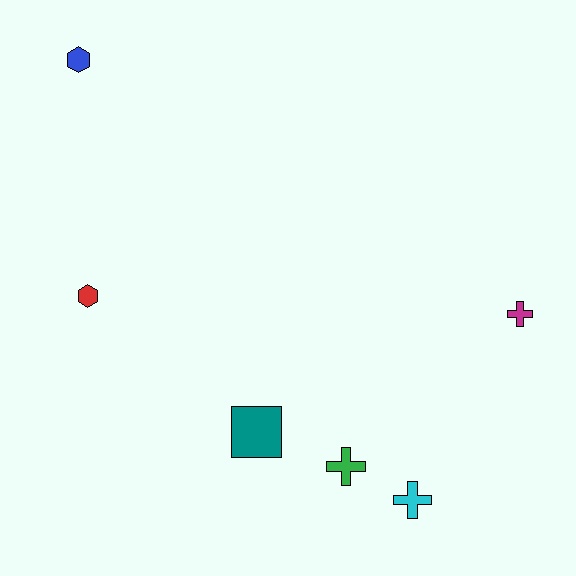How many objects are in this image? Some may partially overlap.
There are 6 objects.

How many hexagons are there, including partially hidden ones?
There are 2 hexagons.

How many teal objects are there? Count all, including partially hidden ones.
There is 1 teal object.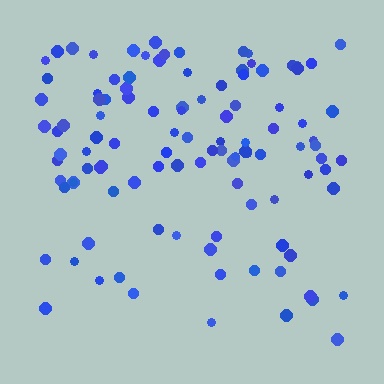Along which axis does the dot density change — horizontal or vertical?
Vertical.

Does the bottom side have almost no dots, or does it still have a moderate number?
Still a moderate number, just noticeably fewer than the top.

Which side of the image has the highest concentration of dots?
The top.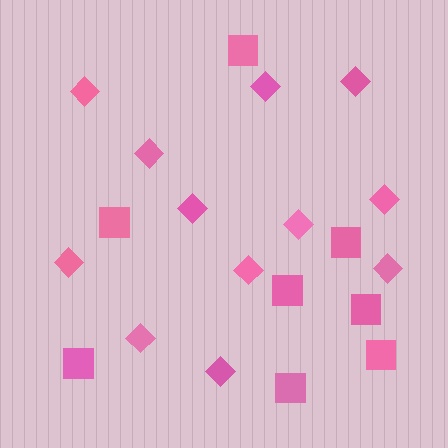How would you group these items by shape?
There are 2 groups: one group of diamonds (12) and one group of squares (8).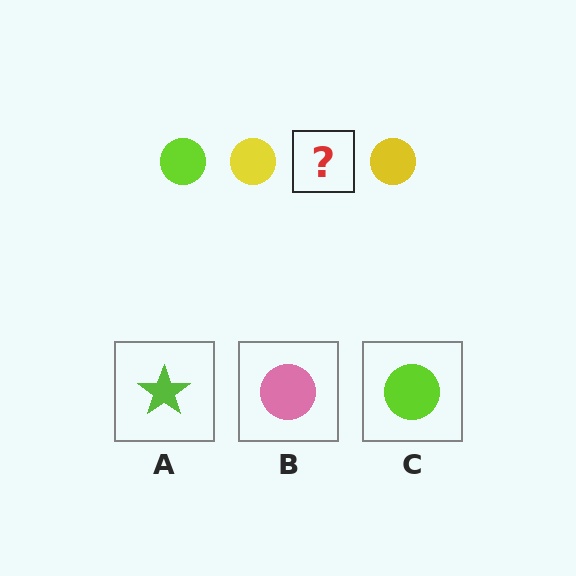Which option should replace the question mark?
Option C.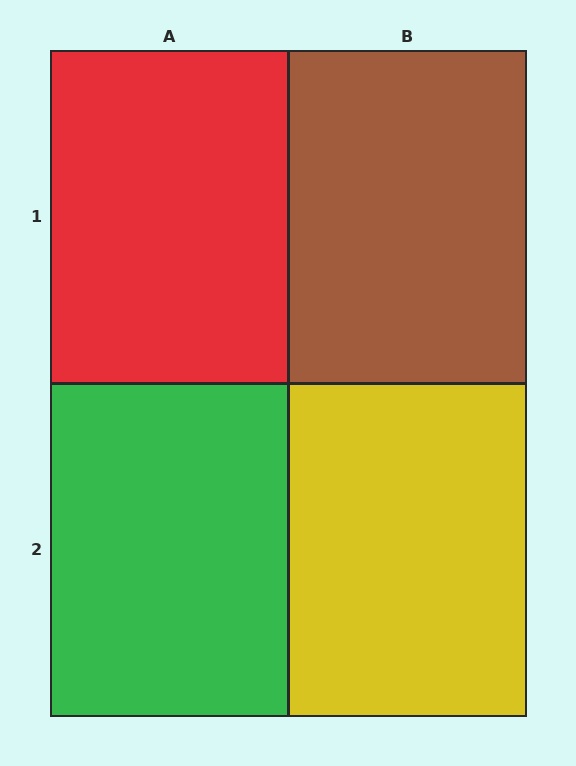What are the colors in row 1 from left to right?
Red, brown.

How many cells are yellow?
1 cell is yellow.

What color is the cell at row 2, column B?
Yellow.